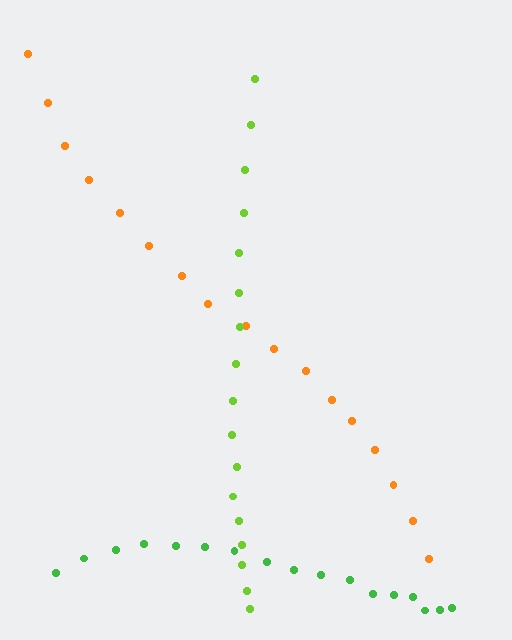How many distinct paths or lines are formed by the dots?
There are 3 distinct paths.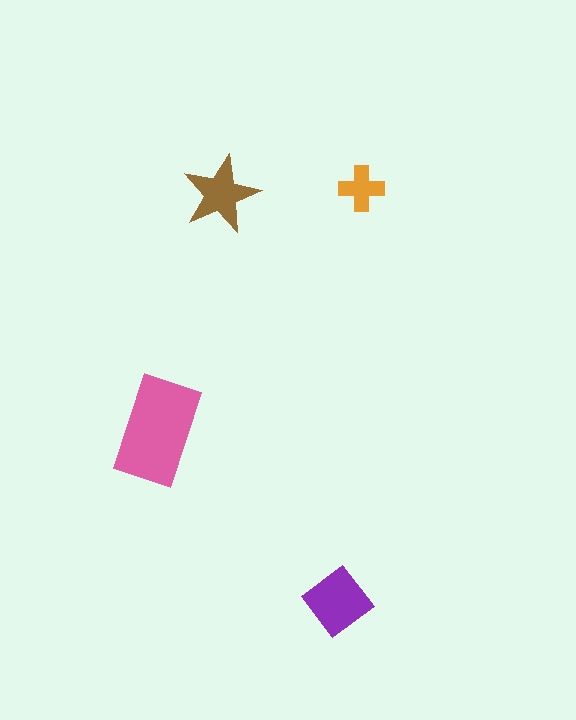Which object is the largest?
The pink rectangle.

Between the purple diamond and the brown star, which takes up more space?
The purple diamond.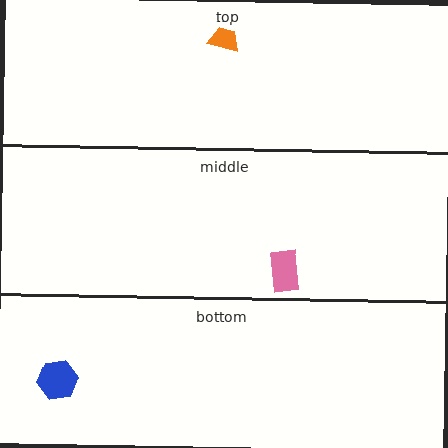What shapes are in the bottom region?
The blue hexagon.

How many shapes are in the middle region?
1.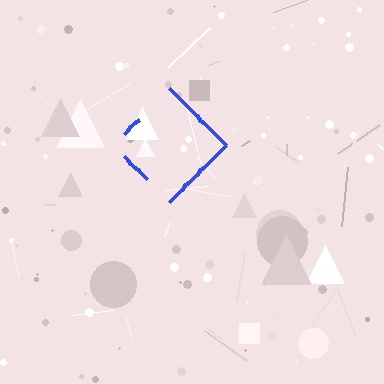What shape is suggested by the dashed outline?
The dashed outline suggests a diamond.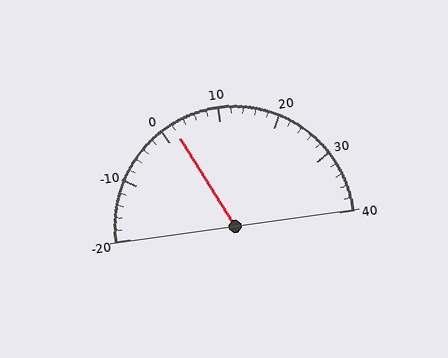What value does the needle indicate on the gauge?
The needle indicates approximately 2.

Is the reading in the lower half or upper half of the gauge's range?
The reading is in the lower half of the range (-20 to 40).